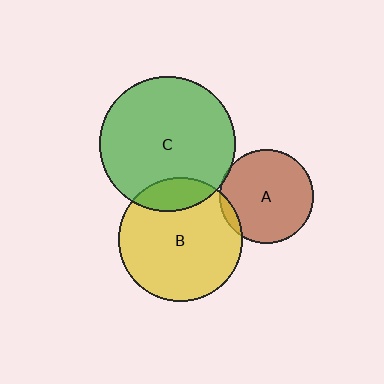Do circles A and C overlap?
Yes.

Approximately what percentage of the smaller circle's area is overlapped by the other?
Approximately 5%.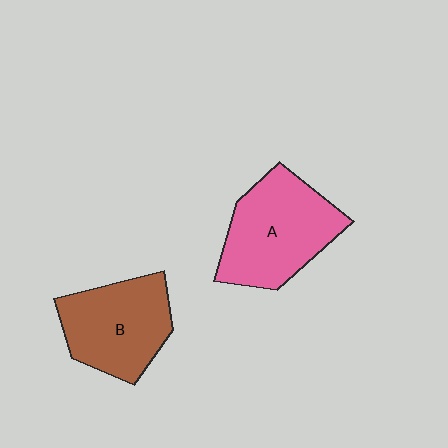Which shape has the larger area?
Shape A (pink).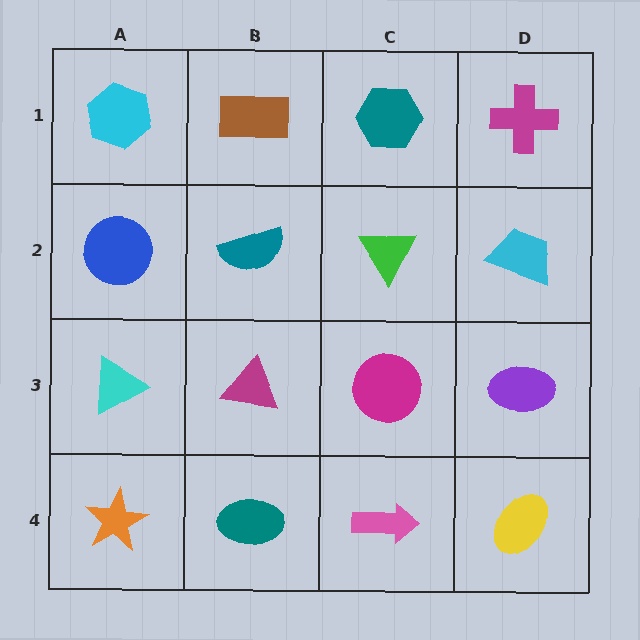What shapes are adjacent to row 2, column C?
A teal hexagon (row 1, column C), a magenta circle (row 3, column C), a teal semicircle (row 2, column B), a cyan trapezoid (row 2, column D).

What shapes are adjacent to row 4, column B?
A magenta triangle (row 3, column B), an orange star (row 4, column A), a pink arrow (row 4, column C).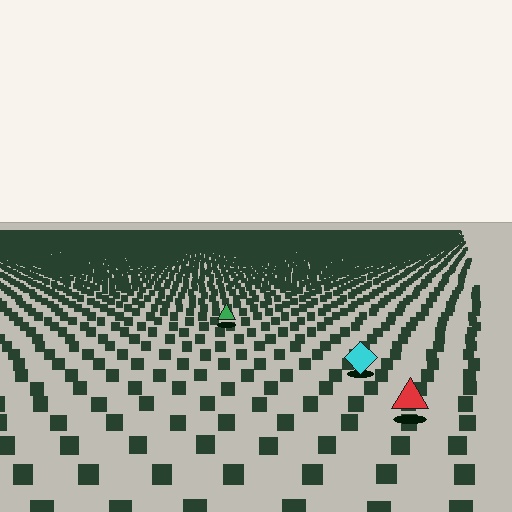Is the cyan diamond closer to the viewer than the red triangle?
No. The red triangle is closer — you can tell from the texture gradient: the ground texture is coarser near it.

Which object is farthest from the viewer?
The green triangle is farthest from the viewer. It appears smaller and the ground texture around it is denser.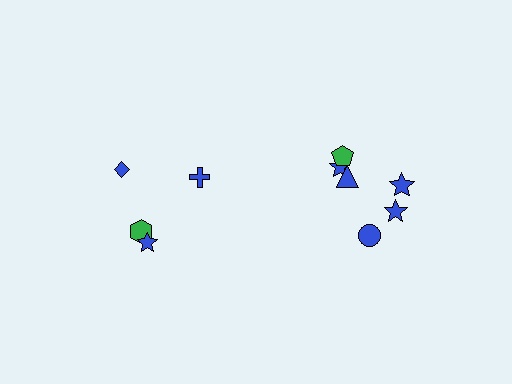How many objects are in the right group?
There are 6 objects.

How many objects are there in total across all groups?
There are 10 objects.